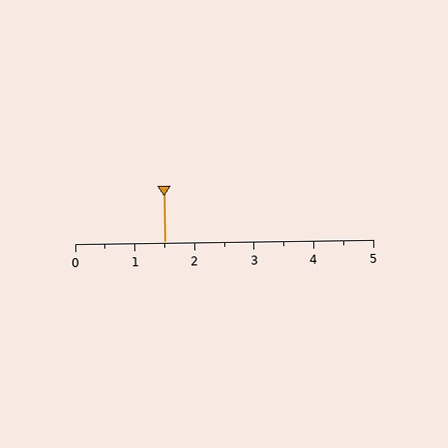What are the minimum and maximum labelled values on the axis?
The axis runs from 0 to 5.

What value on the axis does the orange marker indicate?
The marker indicates approximately 1.5.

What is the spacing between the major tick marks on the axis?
The major ticks are spaced 1 apart.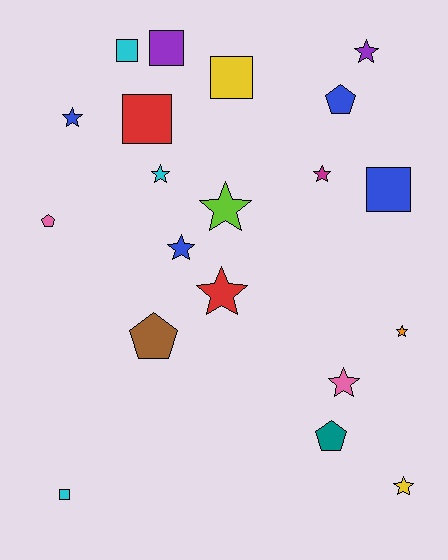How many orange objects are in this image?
There is 1 orange object.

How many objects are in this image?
There are 20 objects.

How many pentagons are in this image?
There are 4 pentagons.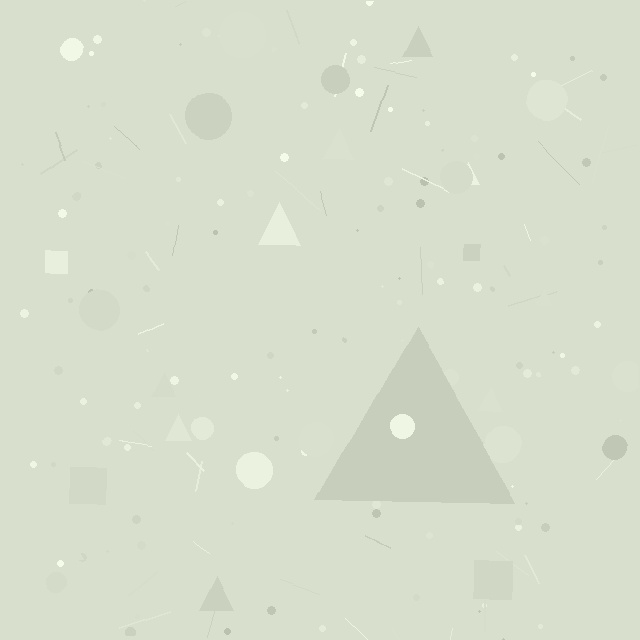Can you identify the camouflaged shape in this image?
The camouflaged shape is a triangle.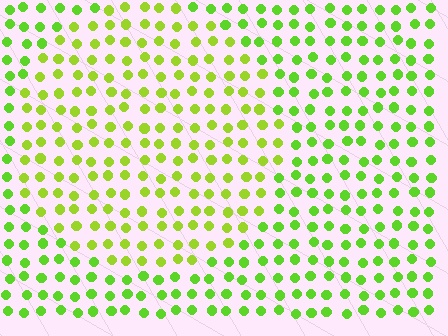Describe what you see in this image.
The image is filled with small lime elements in a uniform arrangement. A circle-shaped region is visible where the elements are tinted to a slightly different hue, forming a subtle color boundary.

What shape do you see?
I see a circle.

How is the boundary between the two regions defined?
The boundary is defined purely by a slight shift in hue (about 22 degrees). Spacing, size, and orientation are identical on both sides.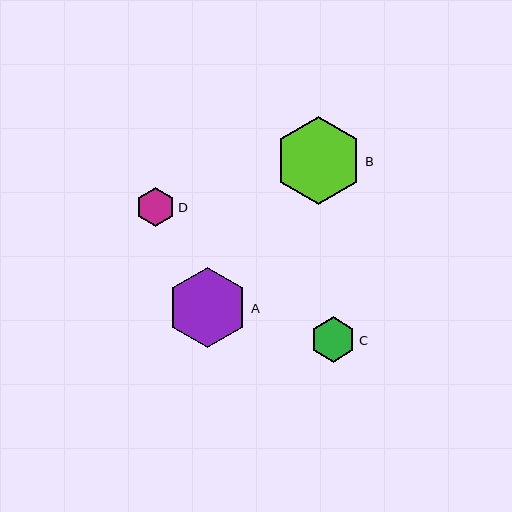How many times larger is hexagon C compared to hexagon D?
Hexagon C is approximately 1.2 times the size of hexagon D.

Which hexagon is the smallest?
Hexagon D is the smallest with a size of approximately 39 pixels.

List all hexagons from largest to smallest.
From largest to smallest: B, A, C, D.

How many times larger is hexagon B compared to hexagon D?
Hexagon B is approximately 2.2 times the size of hexagon D.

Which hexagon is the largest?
Hexagon B is the largest with a size of approximately 88 pixels.